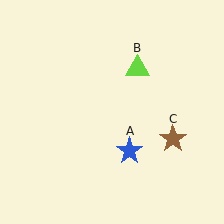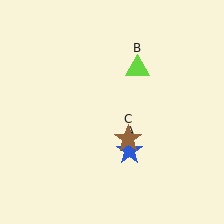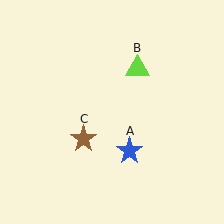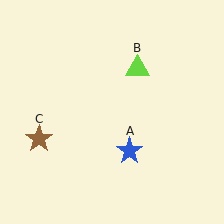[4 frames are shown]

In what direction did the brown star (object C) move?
The brown star (object C) moved left.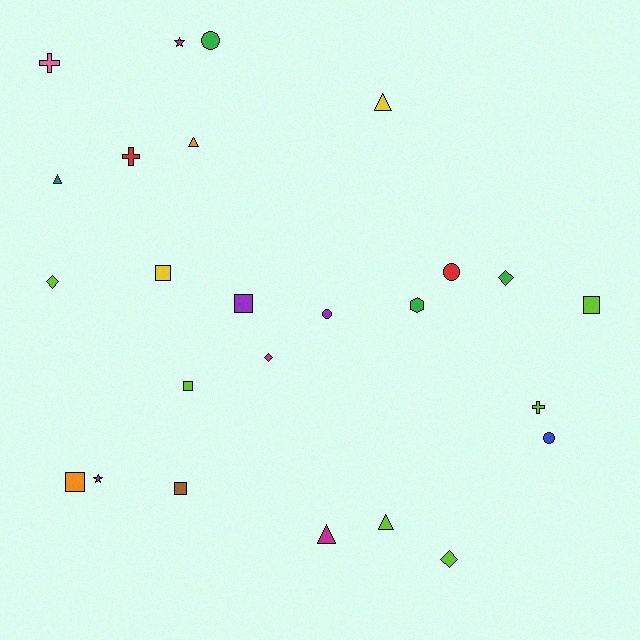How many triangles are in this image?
There are 5 triangles.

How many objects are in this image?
There are 25 objects.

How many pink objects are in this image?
There is 1 pink object.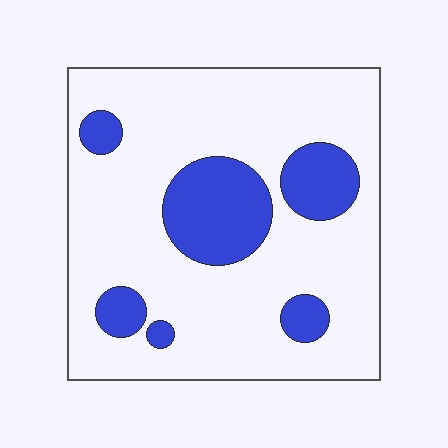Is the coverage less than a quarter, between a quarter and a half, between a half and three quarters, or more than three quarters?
Less than a quarter.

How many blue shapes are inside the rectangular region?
6.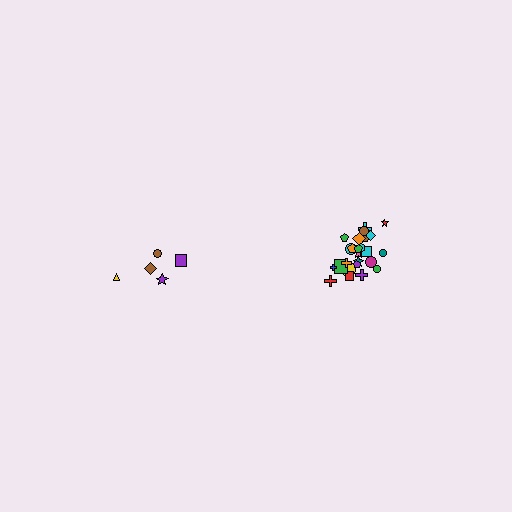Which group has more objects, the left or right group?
The right group.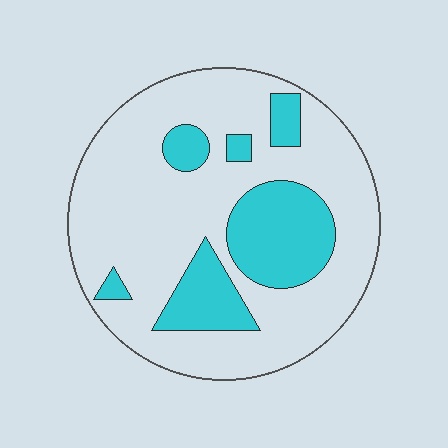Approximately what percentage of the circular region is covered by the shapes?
Approximately 25%.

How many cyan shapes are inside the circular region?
6.